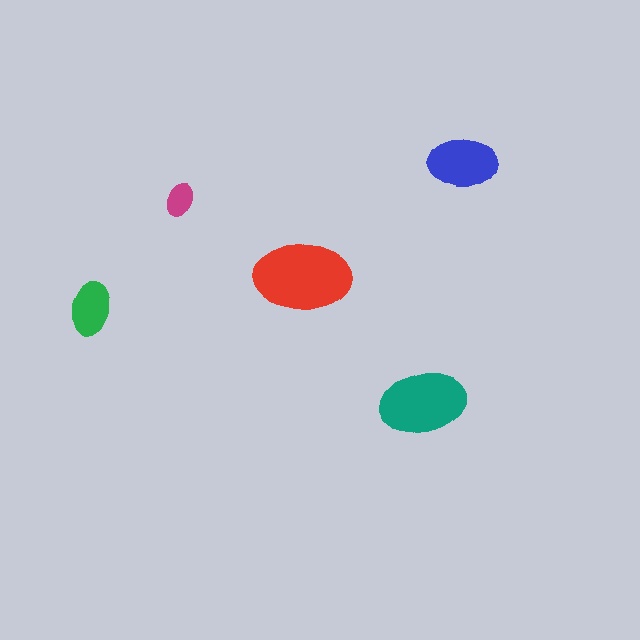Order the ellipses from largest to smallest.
the red one, the teal one, the blue one, the green one, the magenta one.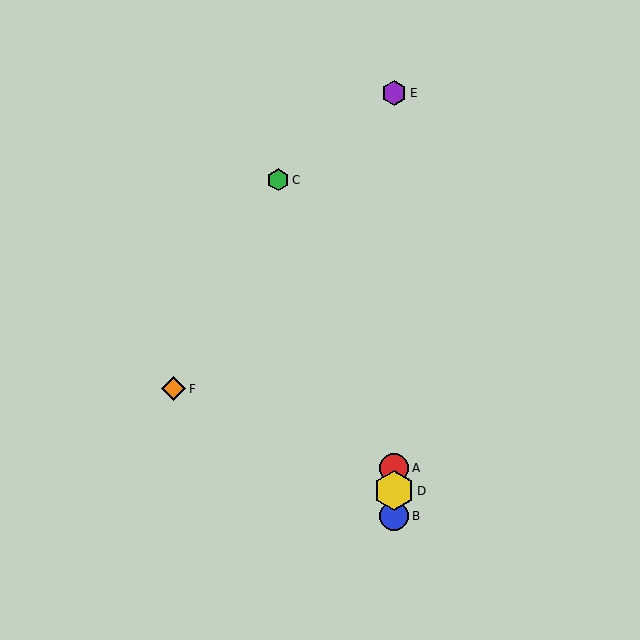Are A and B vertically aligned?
Yes, both are at x≈394.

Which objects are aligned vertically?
Objects A, B, D, E are aligned vertically.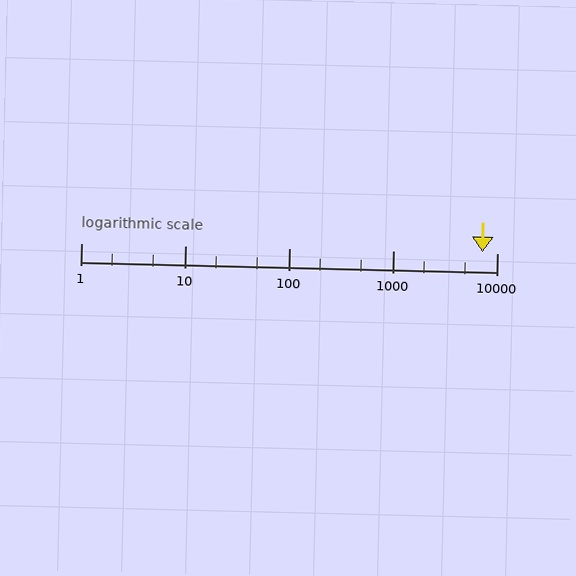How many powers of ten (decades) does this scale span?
The scale spans 4 decades, from 1 to 10000.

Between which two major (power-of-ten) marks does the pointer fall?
The pointer is between 1000 and 10000.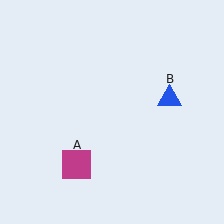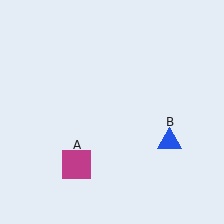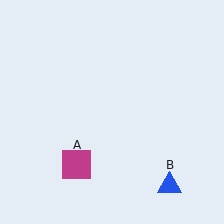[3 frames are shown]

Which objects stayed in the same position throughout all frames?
Magenta square (object A) remained stationary.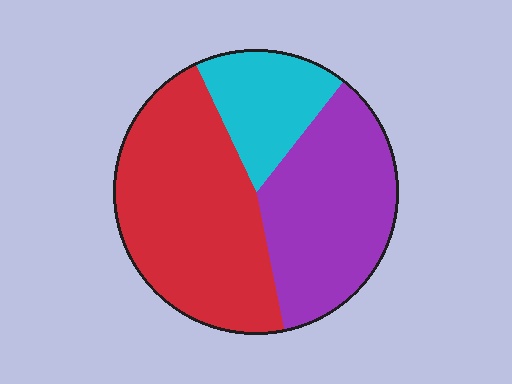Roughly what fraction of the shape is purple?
Purple covers around 35% of the shape.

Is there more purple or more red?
Red.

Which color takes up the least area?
Cyan, at roughly 20%.